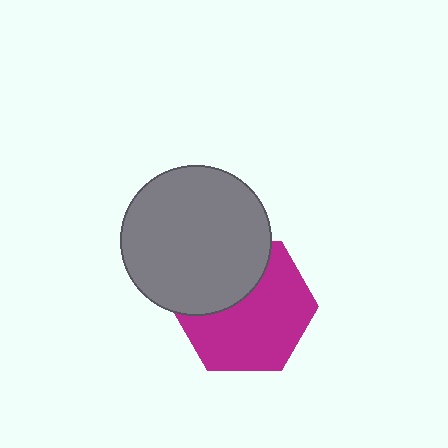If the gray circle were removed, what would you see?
You would see the complete magenta hexagon.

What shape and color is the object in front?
The object in front is a gray circle.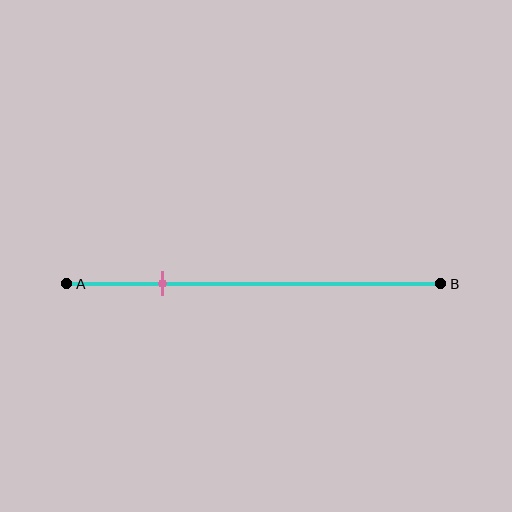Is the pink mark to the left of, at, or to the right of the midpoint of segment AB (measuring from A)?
The pink mark is to the left of the midpoint of segment AB.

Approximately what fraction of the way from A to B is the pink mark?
The pink mark is approximately 25% of the way from A to B.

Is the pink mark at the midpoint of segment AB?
No, the mark is at about 25% from A, not at the 50% midpoint.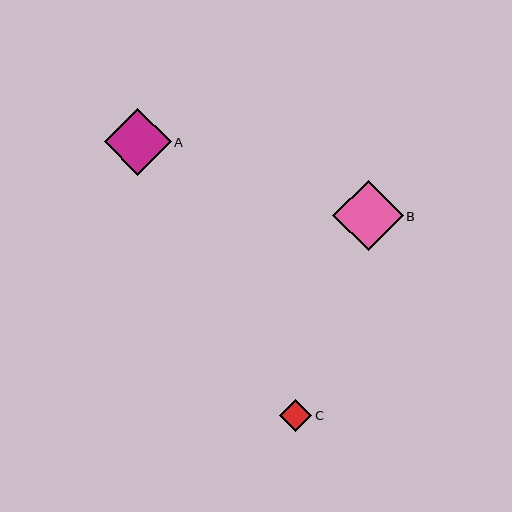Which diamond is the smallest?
Diamond C is the smallest with a size of approximately 32 pixels.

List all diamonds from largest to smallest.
From largest to smallest: B, A, C.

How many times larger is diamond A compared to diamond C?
Diamond A is approximately 2.1 times the size of diamond C.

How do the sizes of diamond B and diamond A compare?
Diamond B and diamond A are approximately the same size.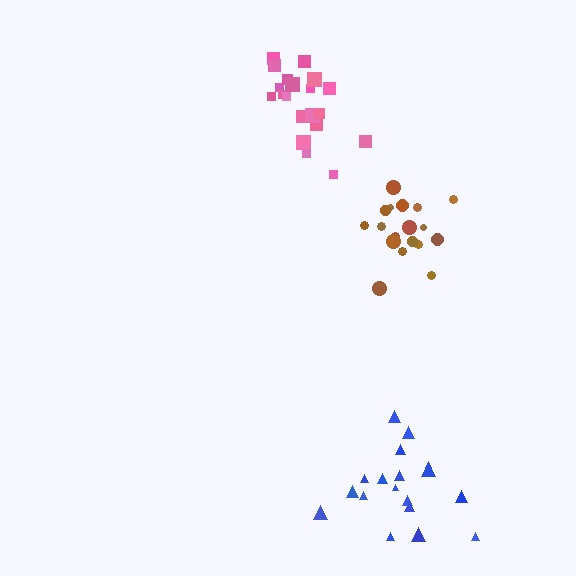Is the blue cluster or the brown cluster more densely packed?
Brown.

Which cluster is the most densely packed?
Brown.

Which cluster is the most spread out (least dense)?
Blue.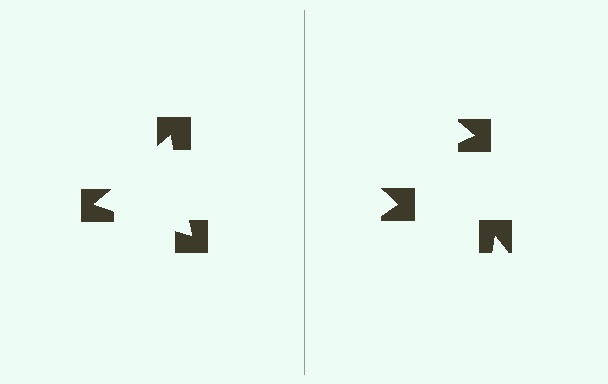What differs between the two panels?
The notched squares are positioned identically on both sides; only the wedge orientations differ. On the left they align to a triangle; on the right they are misaligned.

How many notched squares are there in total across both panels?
6 — 3 on each side.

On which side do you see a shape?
An illusory triangle appears on the left side. On the right side the wedge cuts are rotated, so no coherent shape forms.